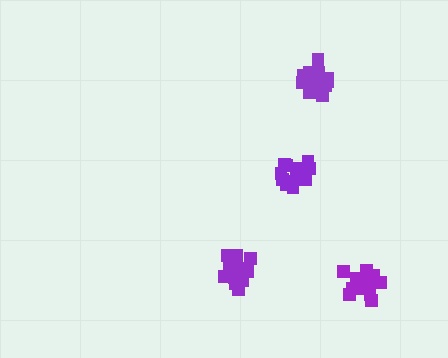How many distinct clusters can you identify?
There are 4 distinct clusters.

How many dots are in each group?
Group 1: 14 dots, Group 2: 15 dots, Group 3: 18 dots, Group 4: 18 dots (65 total).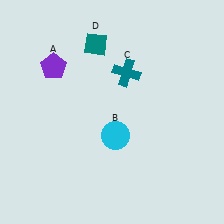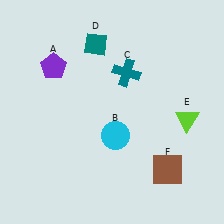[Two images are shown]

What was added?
A lime triangle (E), a brown square (F) were added in Image 2.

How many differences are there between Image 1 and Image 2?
There are 2 differences between the two images.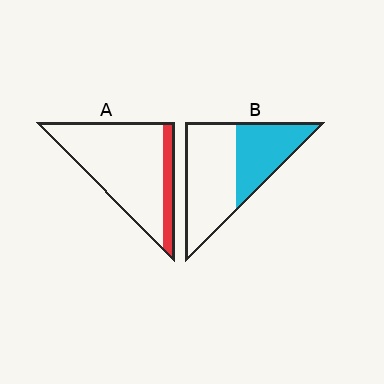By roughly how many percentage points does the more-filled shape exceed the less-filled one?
By roughly 25 percentage points (B over A).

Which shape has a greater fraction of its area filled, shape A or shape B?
Shape B.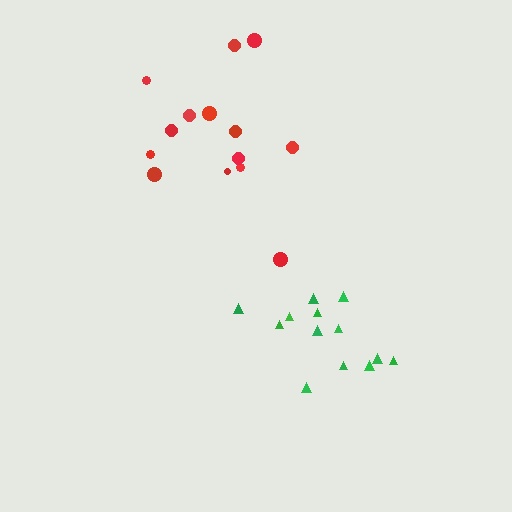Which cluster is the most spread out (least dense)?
Red.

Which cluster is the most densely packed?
Green.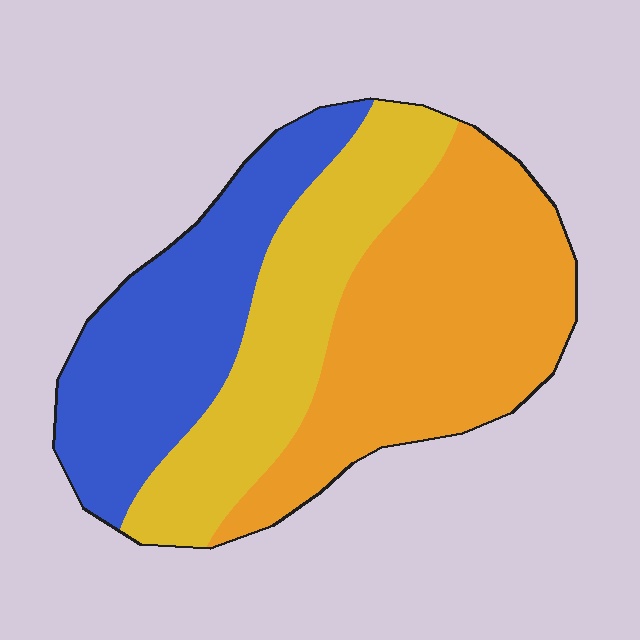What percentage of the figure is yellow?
Yellow takes up about one quarter (1/4) of the figure.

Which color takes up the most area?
Orange, at roughly 40%.